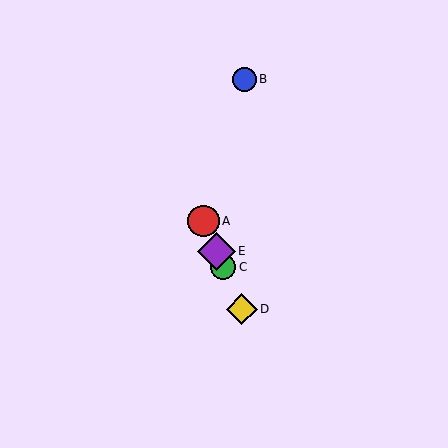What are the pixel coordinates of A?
Object A is at (203, 221).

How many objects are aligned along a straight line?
4 objects (A, C, D, E) are aligned along a straight line.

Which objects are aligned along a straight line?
Objects A, C, D, E are aligned along a straight line.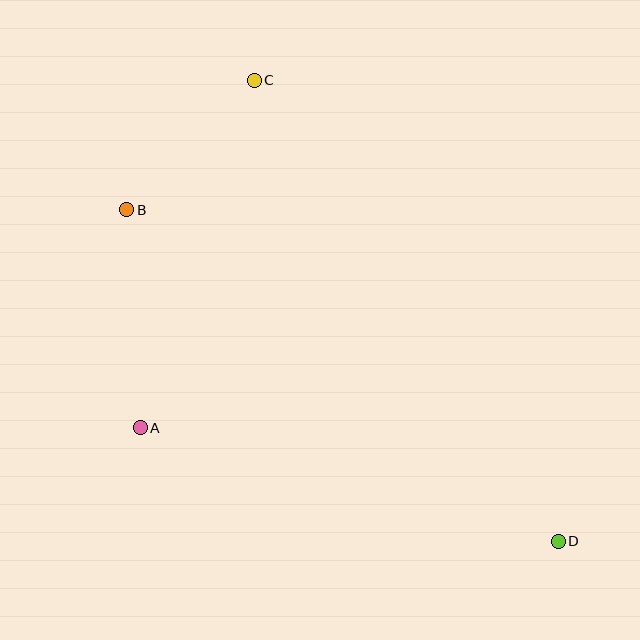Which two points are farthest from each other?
Points C and D are farthest from each other.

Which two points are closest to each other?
Points B and C are closest to each other.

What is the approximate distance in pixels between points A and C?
The distance between A and C is approximately 366 pixels.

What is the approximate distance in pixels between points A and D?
The distance between A and D is approximately 433 pixels.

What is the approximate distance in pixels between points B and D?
The distance between B and D is approximately 544 pixels.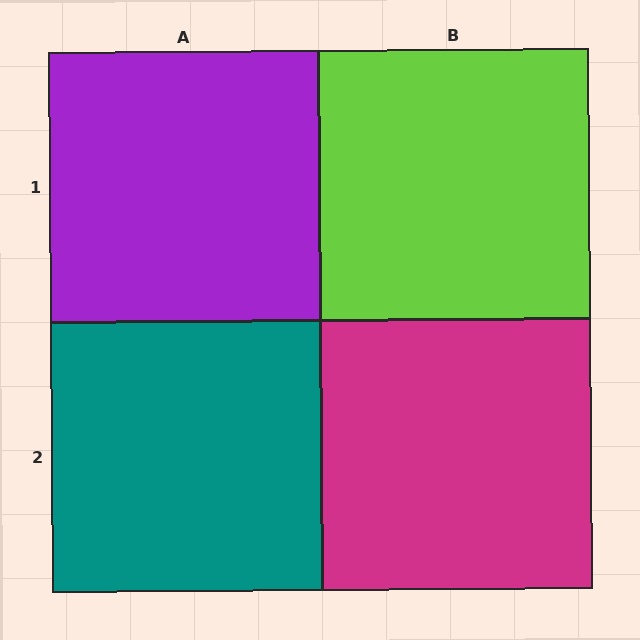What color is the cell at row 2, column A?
Teal.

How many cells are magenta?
1 cell is magenta.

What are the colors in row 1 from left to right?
Purple, lime.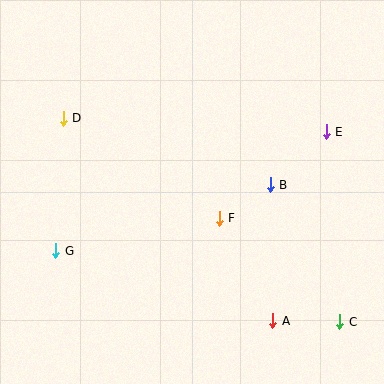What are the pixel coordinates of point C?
Point C is at (340, 322).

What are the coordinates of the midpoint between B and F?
The midpoint between B and F is at (245, 201).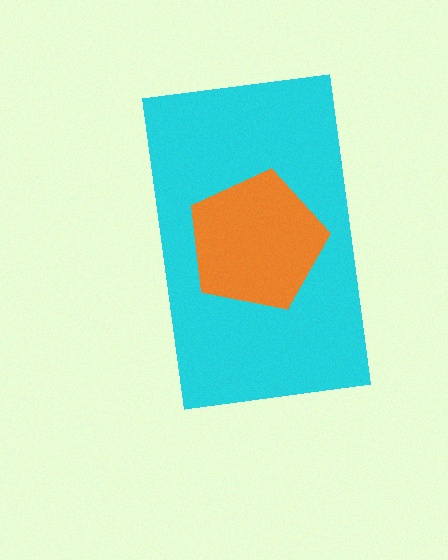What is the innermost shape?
The orange pentagon.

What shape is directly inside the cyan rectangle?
The orange pentagon.